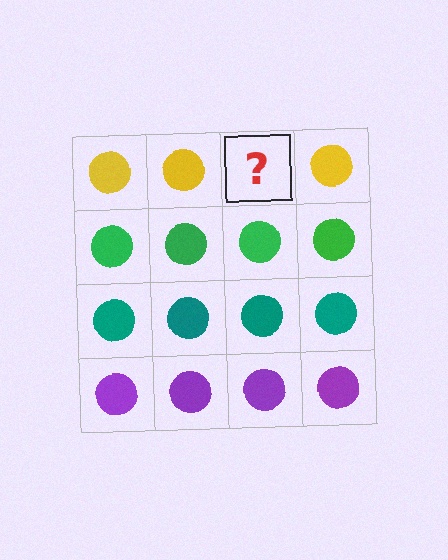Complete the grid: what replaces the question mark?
The question mark should be replaced with a yellow circle.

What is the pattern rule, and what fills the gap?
The rule is that each row has a consistent color. The gap should be filled with a yellow circle.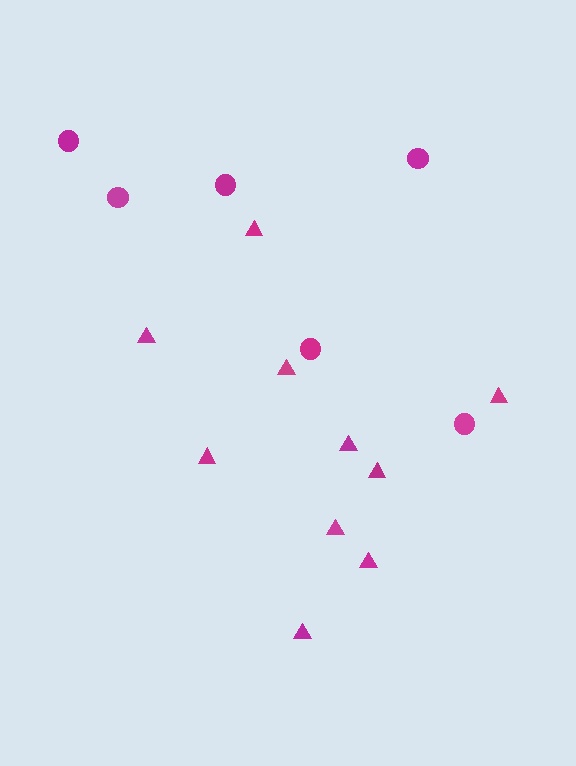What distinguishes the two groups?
There are 2 groups: one group of circles (6) and one group of triangles (10).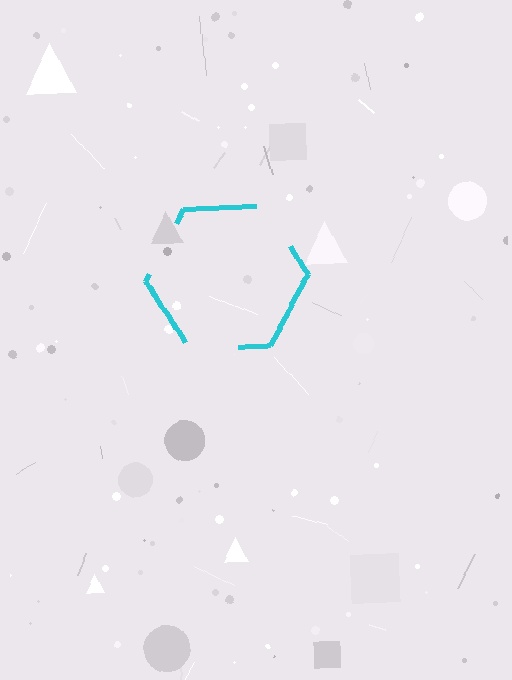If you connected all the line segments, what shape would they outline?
They would outline a hexagon.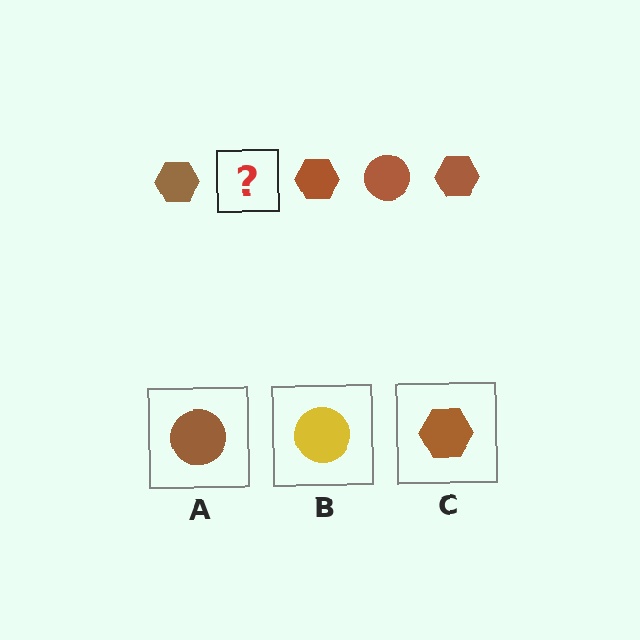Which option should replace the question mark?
Option A.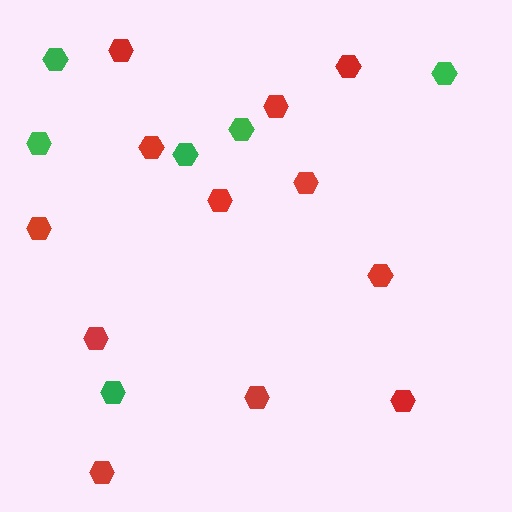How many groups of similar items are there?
There are 2 groups: one group of red hexagons (12) and one group of green hexagons (6).